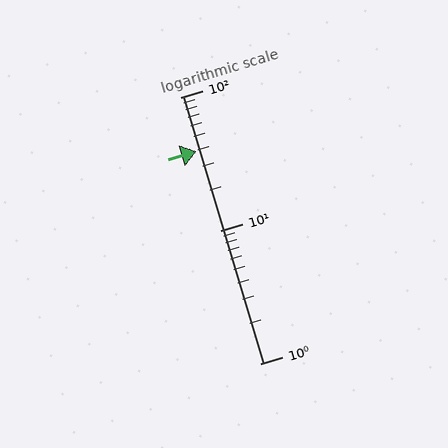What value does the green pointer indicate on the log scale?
The pointer indicates approximately 39.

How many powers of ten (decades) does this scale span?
The scale spans 2 decades, from 1 to 100.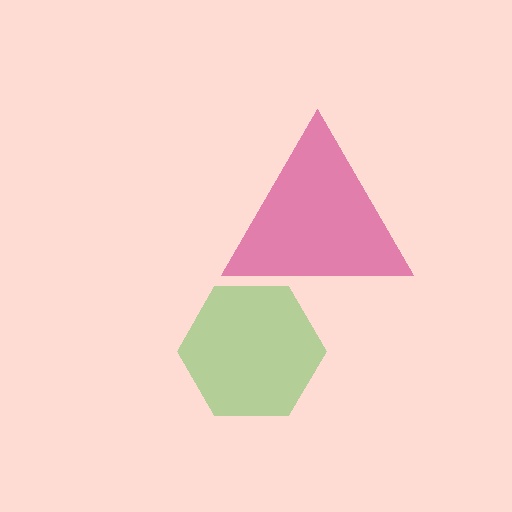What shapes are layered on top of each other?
The layered shapes are: a magenta triangle, a green hexagon.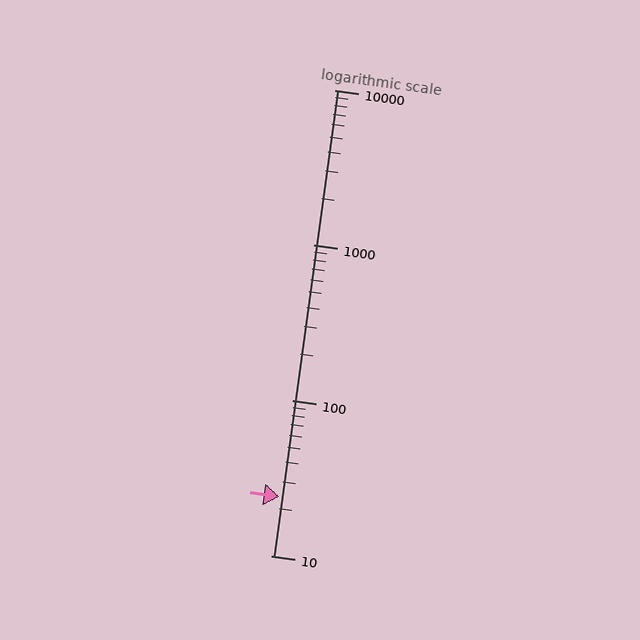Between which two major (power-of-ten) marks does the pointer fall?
The pointer is between 10 and 100.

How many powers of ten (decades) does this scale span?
The scale spans 3 decades, from 10 to 10000.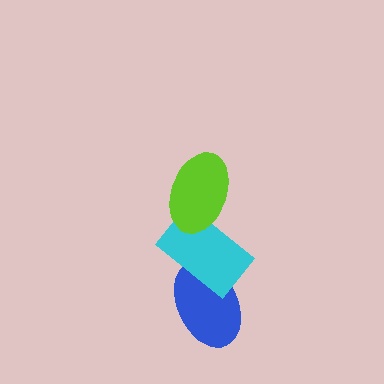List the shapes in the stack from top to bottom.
From top to bottom: the lime ellipse, the cyan rectangle, the blue ellipse.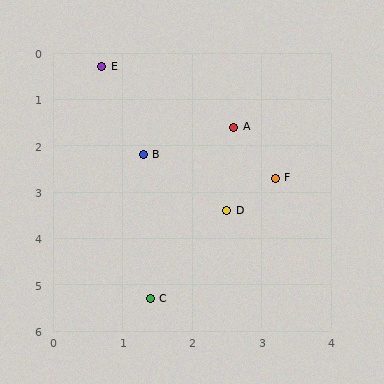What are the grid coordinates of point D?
Point D is at approximately (2.5, 3.4).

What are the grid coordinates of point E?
Point E is at approximately (0.7, 0.3).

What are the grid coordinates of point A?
Point A is at approximately (2.6, 1.6).